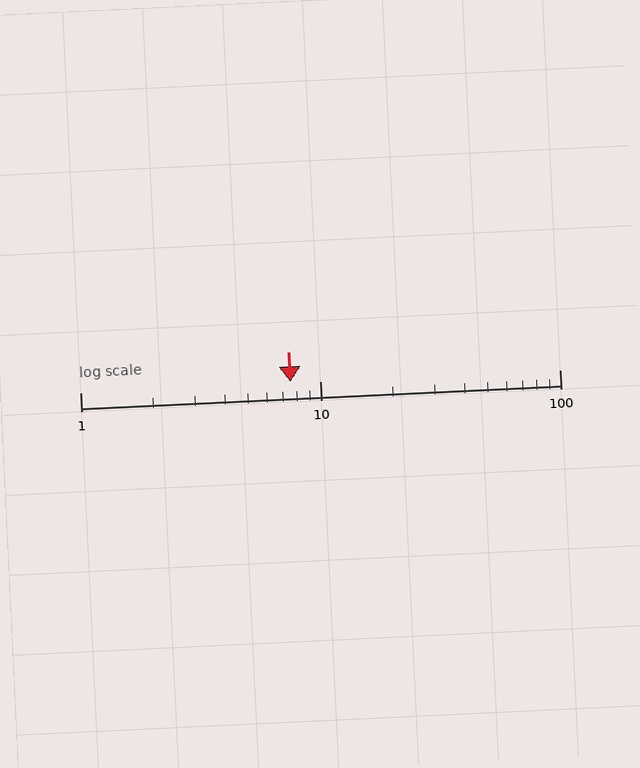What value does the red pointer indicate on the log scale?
The pointer indicates approximately 7.5.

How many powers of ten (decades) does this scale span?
The scale spans 2 decades, from 1 to 100.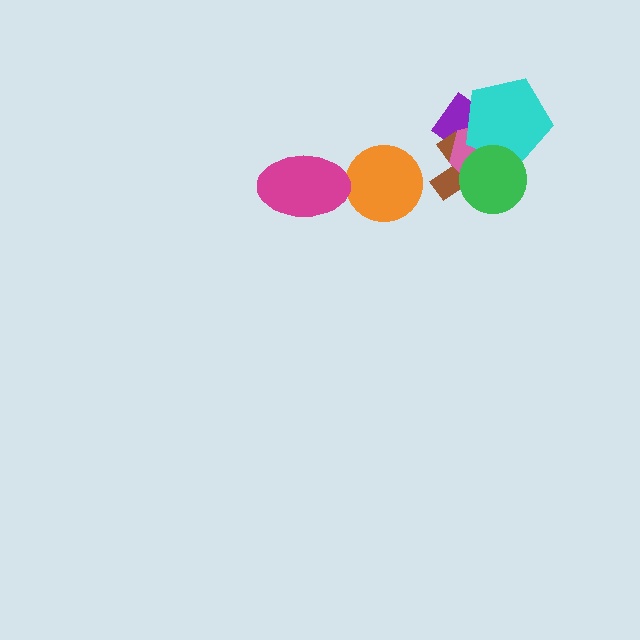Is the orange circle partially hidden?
No, no other shape covers it.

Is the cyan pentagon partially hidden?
Yes, it is partially covered by another shape.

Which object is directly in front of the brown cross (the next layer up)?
The pink hexagon is directly in front of the brown cross.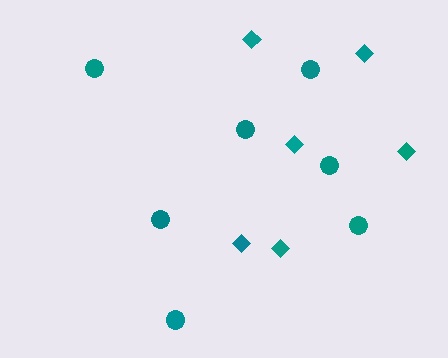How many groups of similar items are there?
There are 2 groups: one group of circles (7) and one group of diamonds (6).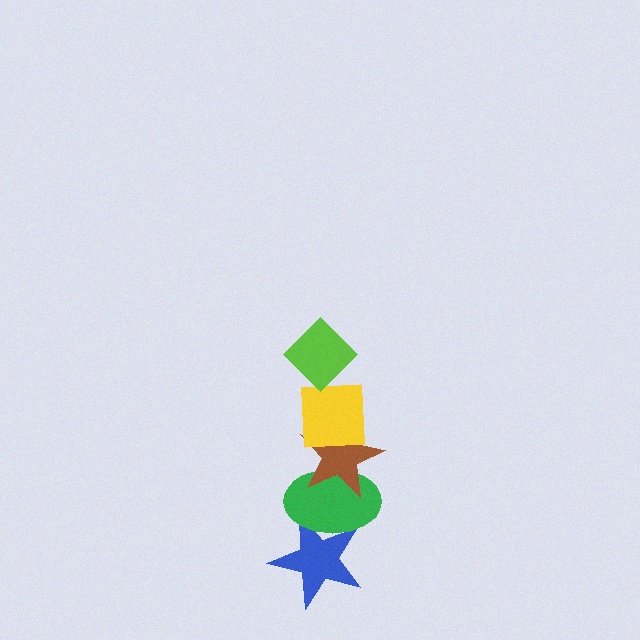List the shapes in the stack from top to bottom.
From top to bottom: the lime diamond, the yellow square, the brown star, the green ellipse, the blue star.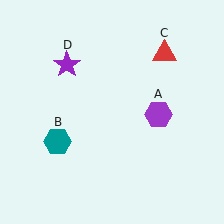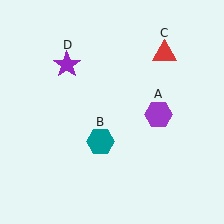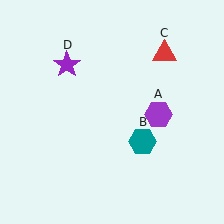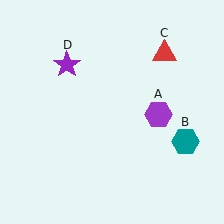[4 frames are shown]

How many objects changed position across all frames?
1 object changed position: teal hexagon (object B).